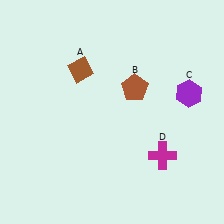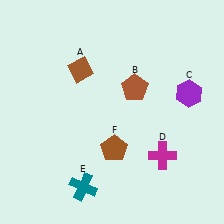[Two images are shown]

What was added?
A teal cross (E), a brown pentagon (F) were added in Image 2.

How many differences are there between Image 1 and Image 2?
There are 2 differences between the two images.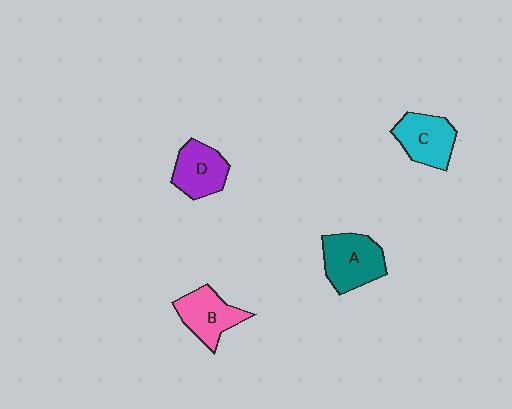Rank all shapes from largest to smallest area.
From largest to smallest: A (teal), C (cyan), B (pink), D (purple).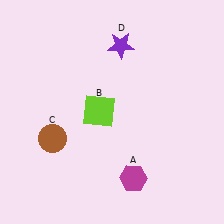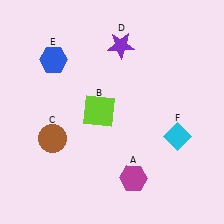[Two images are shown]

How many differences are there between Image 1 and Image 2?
There are 2 differences between the two images.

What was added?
A blue hexagon (E), a cyan diamond (F) were added in Image 2.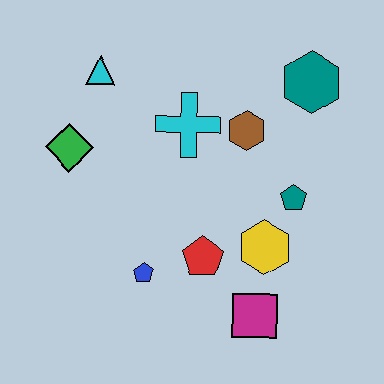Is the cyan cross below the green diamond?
No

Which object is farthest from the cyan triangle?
The magenta square is farthest from the cyan triangle.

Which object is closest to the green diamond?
The cyan triangle is closest to the green diamond.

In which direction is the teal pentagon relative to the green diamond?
The teal pentagon is to the right of the green diamond.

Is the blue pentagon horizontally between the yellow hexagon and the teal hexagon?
No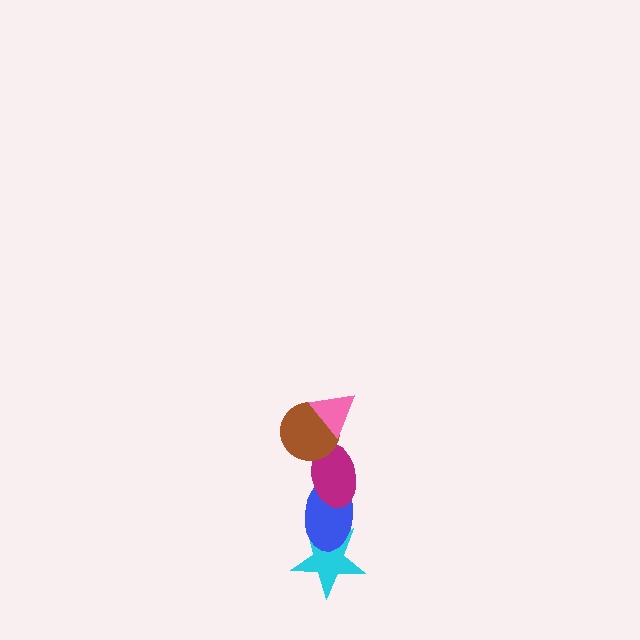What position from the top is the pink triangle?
The pink triangle is 1st from the top.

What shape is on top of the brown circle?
The pink triangle is on top of the brown circle.